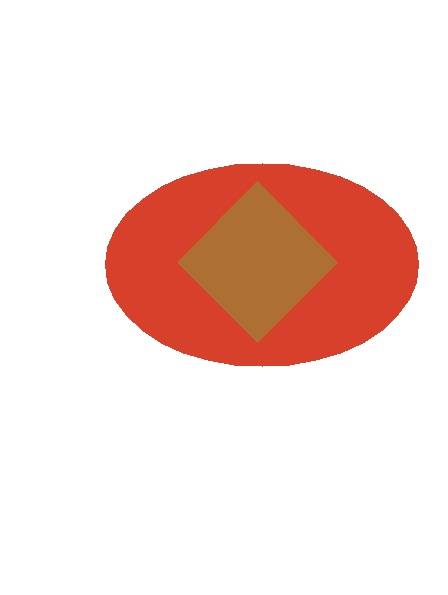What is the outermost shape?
The red ellipse.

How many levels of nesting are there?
2.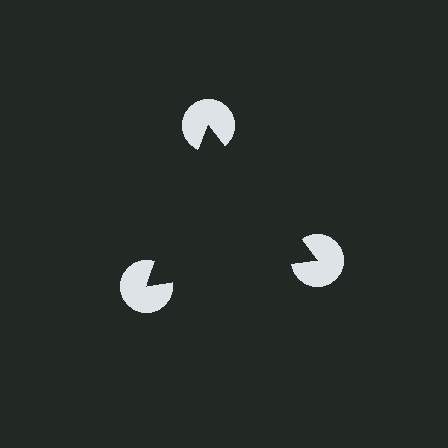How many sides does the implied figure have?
3 sides.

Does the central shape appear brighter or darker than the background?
It typically appears slightly darker than the background, even though no actual brightness change is drawn.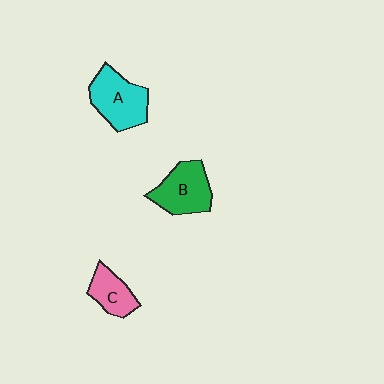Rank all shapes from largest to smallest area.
From largest to smallest: A (cyan), B (green), C (pink).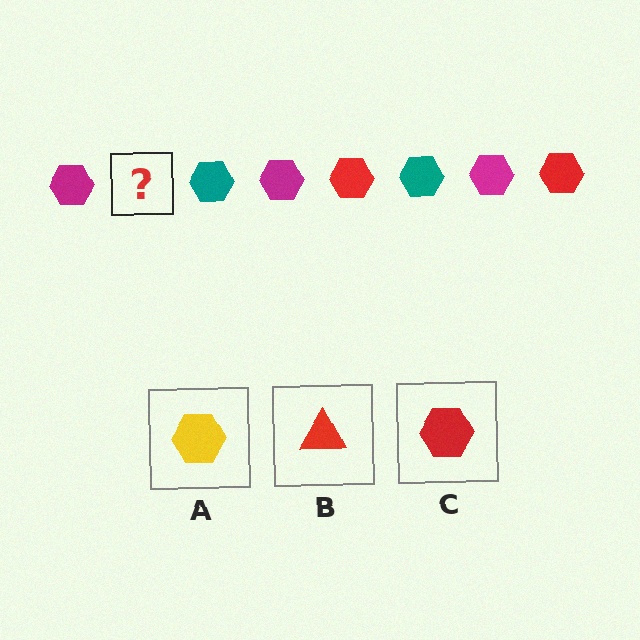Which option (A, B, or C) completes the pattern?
C.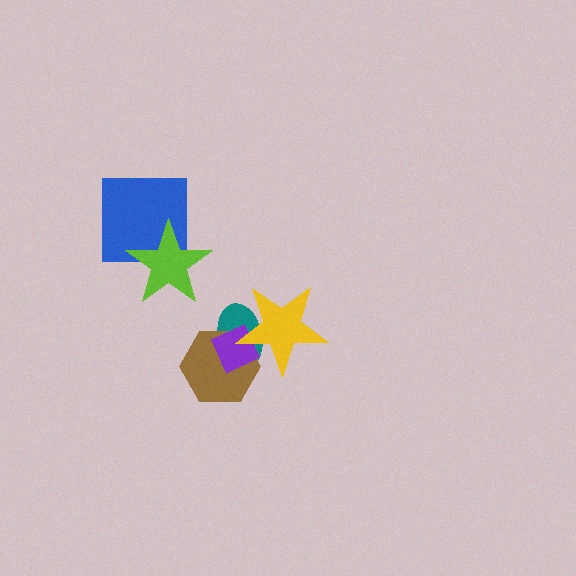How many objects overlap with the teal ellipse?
3 objects overlap with the teal ellipse.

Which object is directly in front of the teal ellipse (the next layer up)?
The brown hexagon is directly in front of the teal ellipse.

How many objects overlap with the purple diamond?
3 objects overlap with the purple diamond.